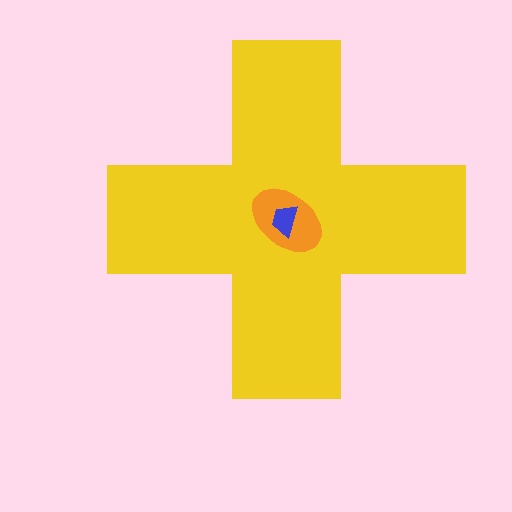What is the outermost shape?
The yellow cross.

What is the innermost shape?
The blue trapezoid.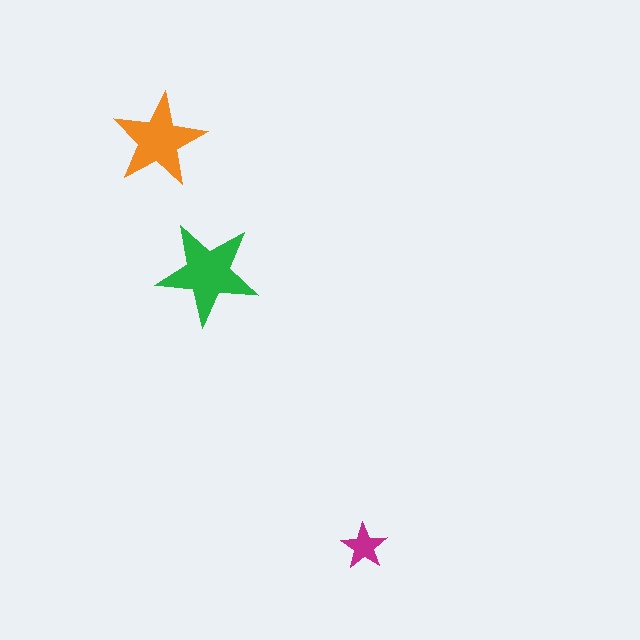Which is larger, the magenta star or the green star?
The green one.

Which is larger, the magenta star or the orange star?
The orange one.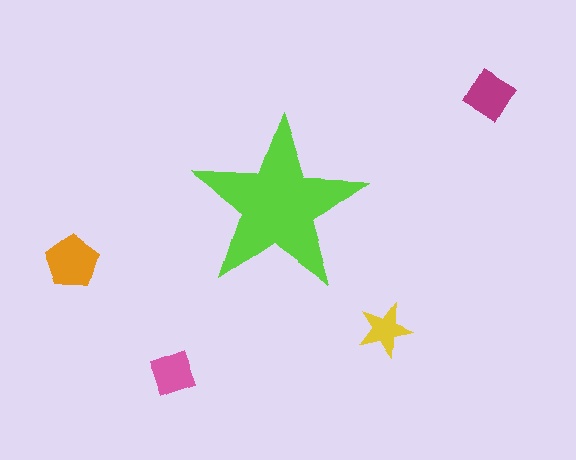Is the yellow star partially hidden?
No, the yellow star is fully visible.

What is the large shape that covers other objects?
A lime star.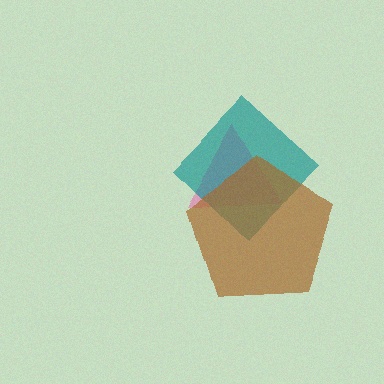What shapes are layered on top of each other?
The layered shapes are: a pink triangle, a teal diamond, a brown pentagon.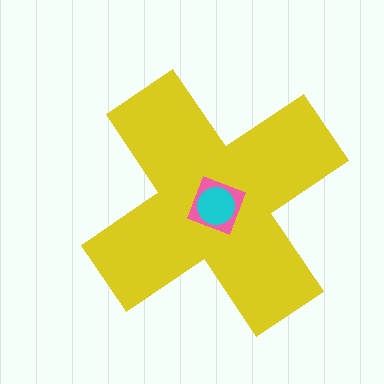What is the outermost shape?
The yellow cross.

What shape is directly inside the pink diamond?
The cyan circle.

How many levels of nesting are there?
3.